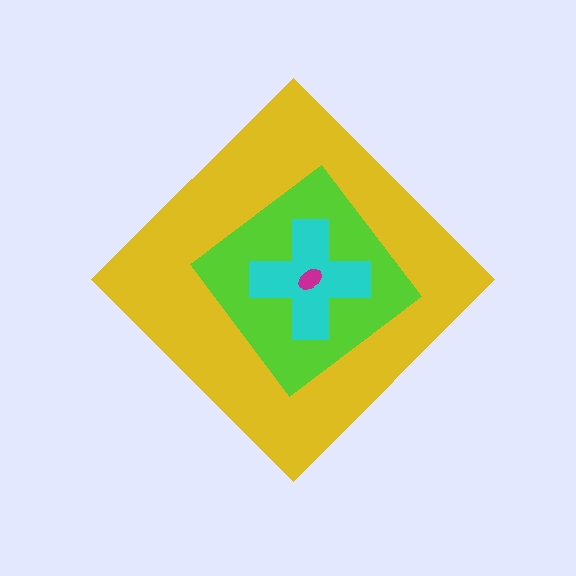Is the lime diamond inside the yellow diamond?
Yes.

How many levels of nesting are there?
4.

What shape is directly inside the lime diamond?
The cyan cross.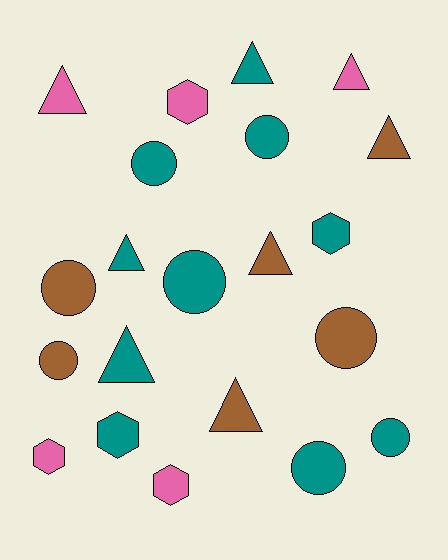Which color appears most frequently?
Teal, with 10 objects.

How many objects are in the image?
There are 21 objects.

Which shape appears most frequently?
Triangle, with 8 objects.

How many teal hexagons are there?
There are 2 teal hexagons.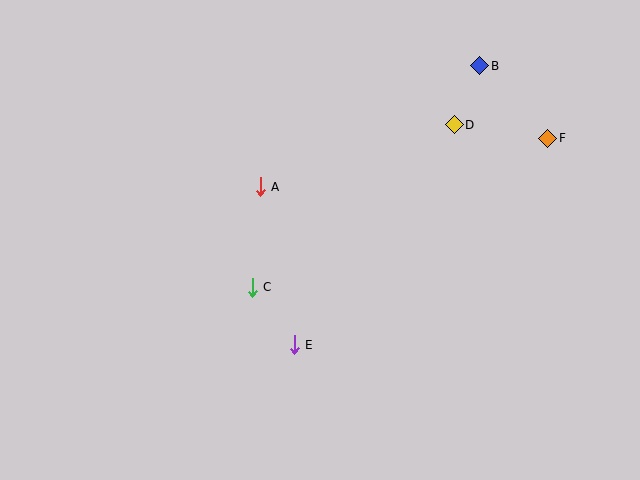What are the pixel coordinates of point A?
Point A is at (260, 187).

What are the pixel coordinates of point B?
Point B is at (480, 66).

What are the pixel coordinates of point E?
Point E is at (294, 345).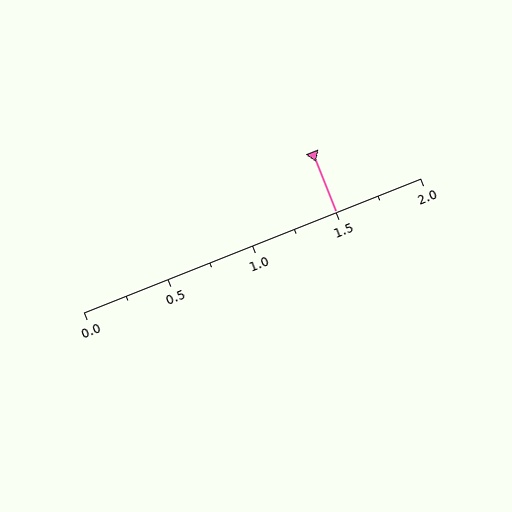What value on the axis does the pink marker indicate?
The marker indicates approximately 1.5.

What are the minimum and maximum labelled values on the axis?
The axis runs from 0.0 to 2.0.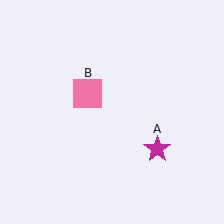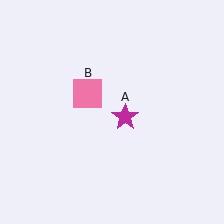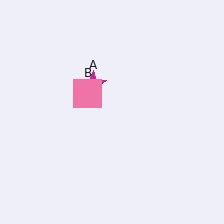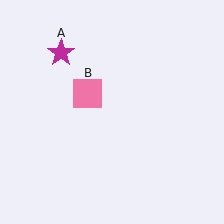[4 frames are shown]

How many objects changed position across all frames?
1 object changed position: magenta star (object A).